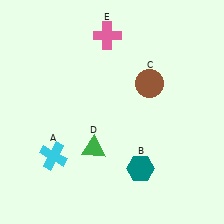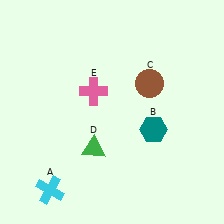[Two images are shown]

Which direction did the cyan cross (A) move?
The cyan cross (A) moved down.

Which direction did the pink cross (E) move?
The pink cross (E) moved down.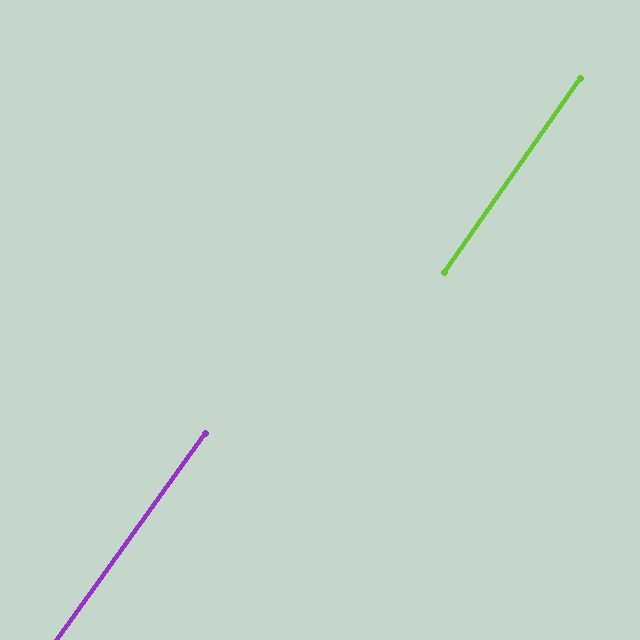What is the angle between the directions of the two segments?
Approximately 1 degree.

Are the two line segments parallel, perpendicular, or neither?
Parallel — their directions differ by only 0.6°.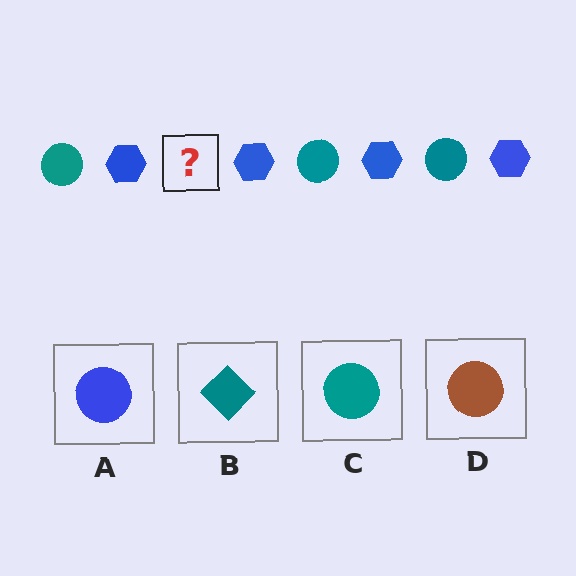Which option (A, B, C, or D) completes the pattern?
C.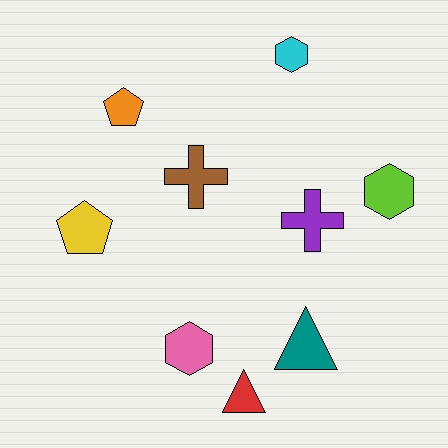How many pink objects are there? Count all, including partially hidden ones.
There is 1 pink object.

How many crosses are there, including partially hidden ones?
There are 2 crosses.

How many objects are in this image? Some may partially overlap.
There are 9 objects.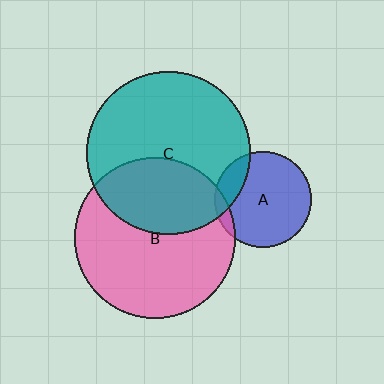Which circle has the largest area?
Circle C (teal).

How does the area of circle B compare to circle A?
Approximately 2.8 times.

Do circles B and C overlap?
Yes.